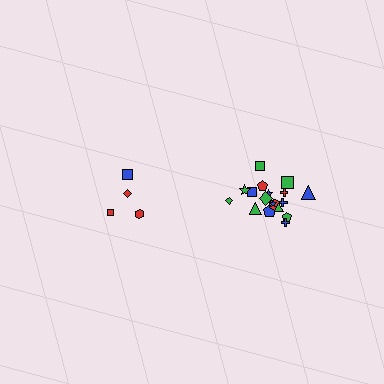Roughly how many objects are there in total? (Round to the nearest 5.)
Roughly 20 objects in total.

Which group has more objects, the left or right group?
The right group.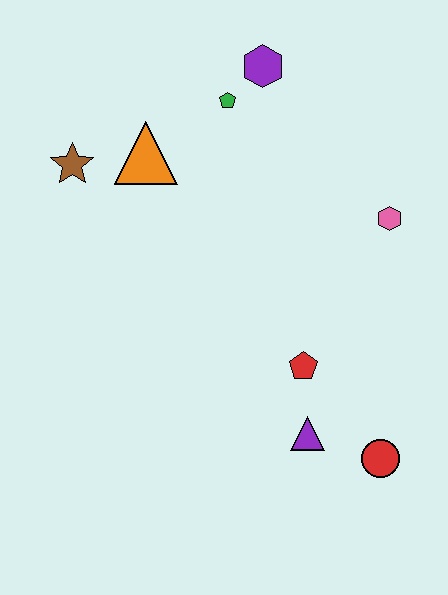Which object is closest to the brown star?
The orange triangle is closest to the brown star.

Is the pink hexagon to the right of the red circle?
Yes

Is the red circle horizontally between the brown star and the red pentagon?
No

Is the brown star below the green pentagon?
Yes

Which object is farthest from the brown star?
The red circle is farthest from the brown star.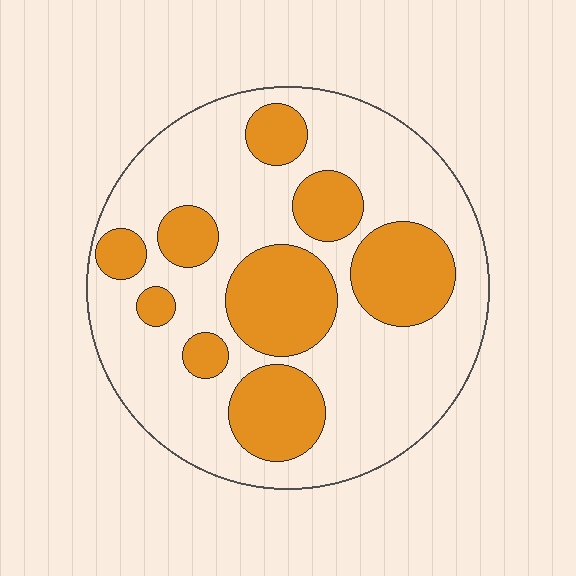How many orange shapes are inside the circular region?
9.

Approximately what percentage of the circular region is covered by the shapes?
Approximately 35%.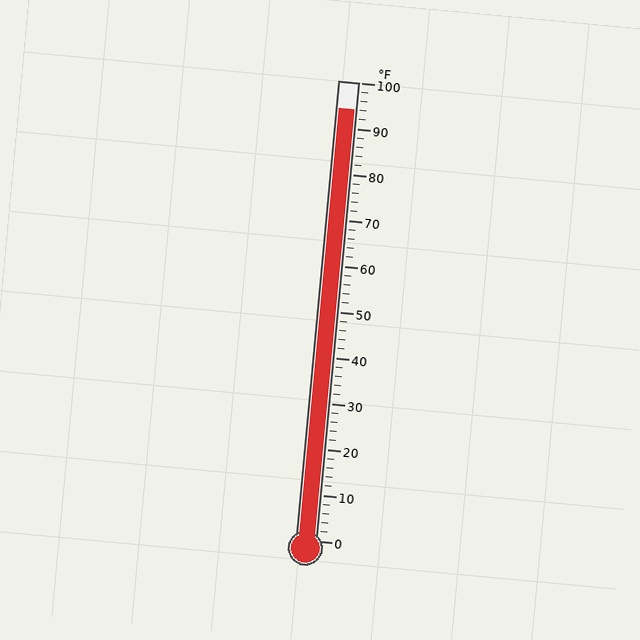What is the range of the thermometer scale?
The thermometer scale ranges from 0°F to 100°F.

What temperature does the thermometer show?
The thermometer shows approximately 94°F.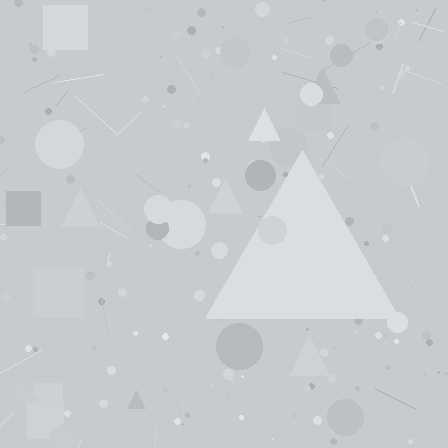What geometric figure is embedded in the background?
A triangle is embedded in the background.